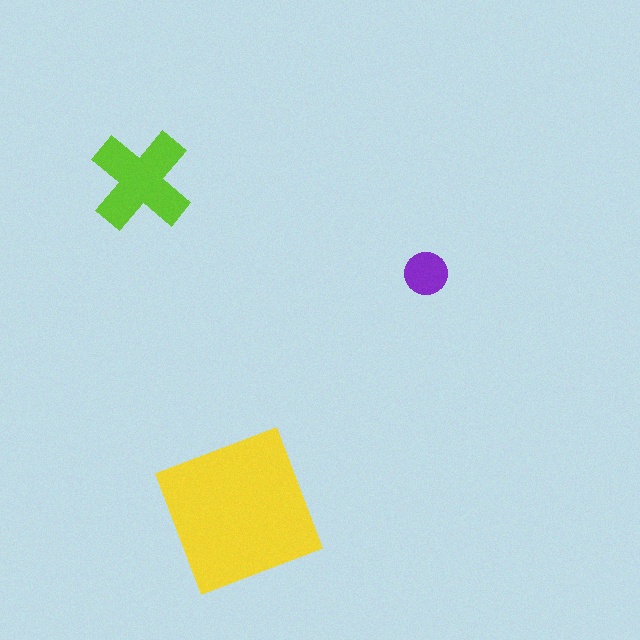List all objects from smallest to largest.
The purple circle, the lime cross, the yellow square.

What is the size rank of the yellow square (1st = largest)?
1st.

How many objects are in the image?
There are 3 objects in the image.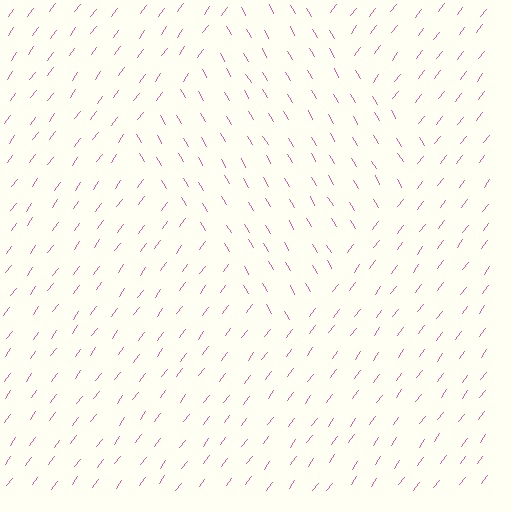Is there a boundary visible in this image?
Yes, there is a texture boundary formed by a change in line orientation.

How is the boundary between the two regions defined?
The boundary is defined purely by a change in line orientation (approximately 67 degrees difference). All lines are the same color and thickness.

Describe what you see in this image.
The image is filled with small pink line segments. A diamond region in the image has lines oriented differently from the surrounding lines, creating a visible texture boundary.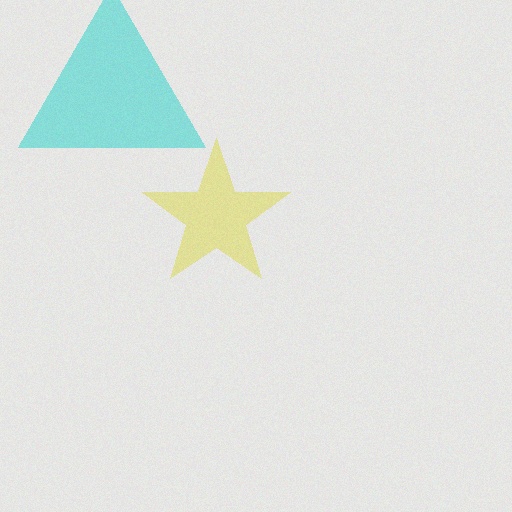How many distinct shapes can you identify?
There are 2 distinct shapes: a cyan triangle, a yellow star.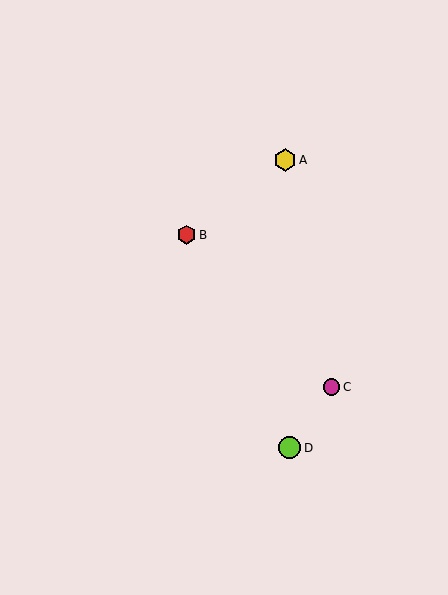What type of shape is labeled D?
Shape D is a lime circle.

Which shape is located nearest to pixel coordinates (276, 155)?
The yellow hexagon (labeled A) at (285, 160) is nearest to that location.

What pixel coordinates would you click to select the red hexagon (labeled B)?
Click at (187, 235) to select the red hexagon B.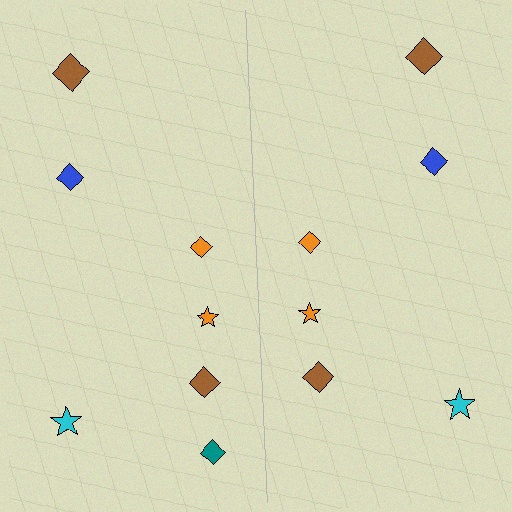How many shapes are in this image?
There are 13 shapes in this image.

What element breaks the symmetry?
A teal diamond is missing from the right side.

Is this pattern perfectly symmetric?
No, the pattern is not perfectly symmetric. A teal diamond is missing from the right side.